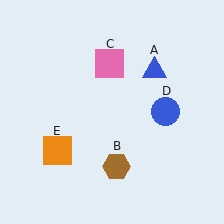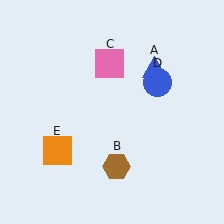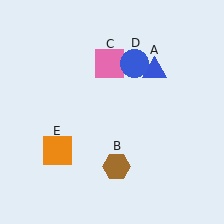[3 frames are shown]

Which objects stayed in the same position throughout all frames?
Blue triangle (object A) and brown hexagon (object B) and pink square (object C) and orange square (object E) remained stationary.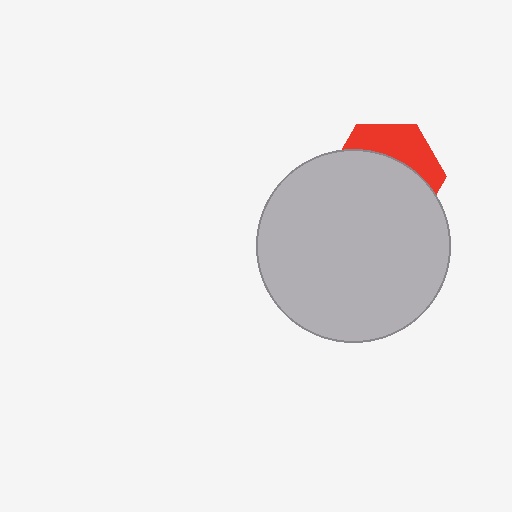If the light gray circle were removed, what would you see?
You would see the complete red hexagon.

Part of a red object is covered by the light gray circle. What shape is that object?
It is a hexagon.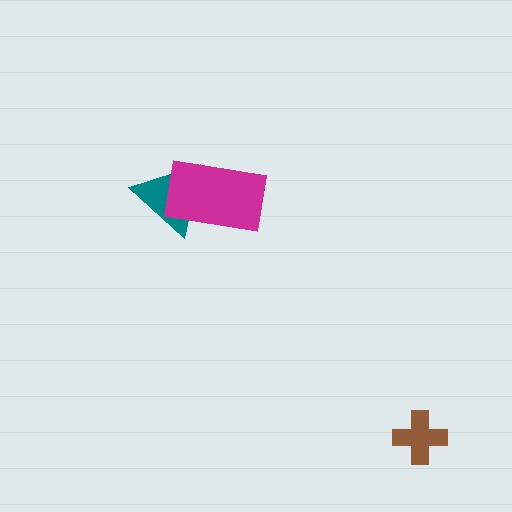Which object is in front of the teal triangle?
The magenta rectangle is in front of the teal triangle.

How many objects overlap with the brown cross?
0 objects overlap with the brown cross.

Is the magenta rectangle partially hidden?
No, no other shape covers it.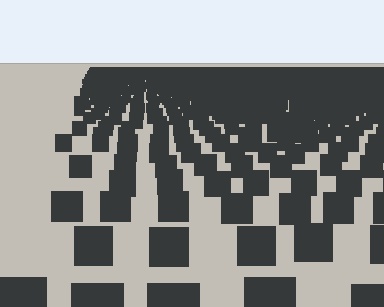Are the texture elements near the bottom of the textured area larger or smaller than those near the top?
Larger. Near the bottom, elements are closer to the viewer and appear at a bigger on-screen size.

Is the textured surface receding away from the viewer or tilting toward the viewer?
The surface is receding away from the viewer. Texture elements get smaller and denser toward the top.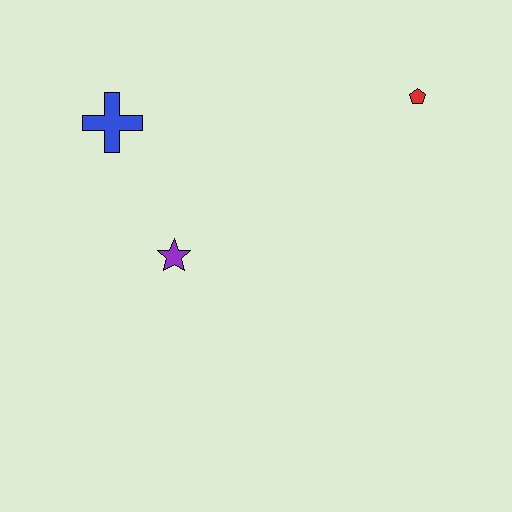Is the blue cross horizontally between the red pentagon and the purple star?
No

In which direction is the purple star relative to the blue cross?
The purple star is below the blue cross.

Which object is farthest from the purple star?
The red pentagon is farthest from the purple star.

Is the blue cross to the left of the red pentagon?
Yes